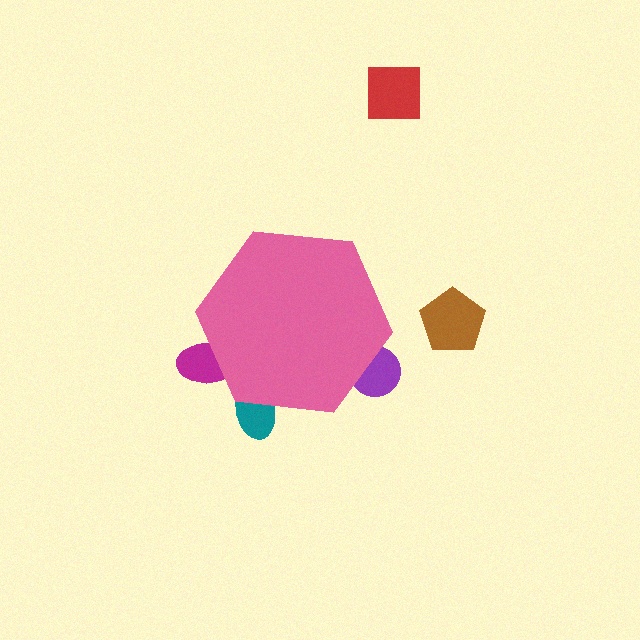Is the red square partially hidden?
No, the red square is fully visible.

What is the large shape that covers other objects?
A pink hexagon.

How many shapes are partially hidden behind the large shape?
3 shapes are partially hidden.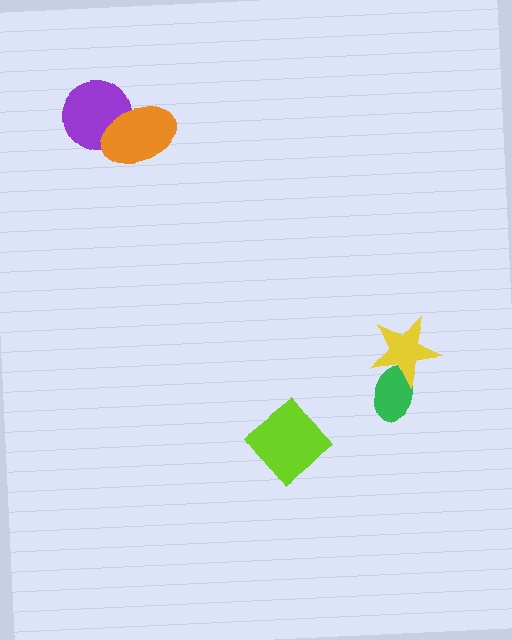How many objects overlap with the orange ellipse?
1 object overlaps with the orange ellipse.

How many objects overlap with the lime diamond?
0 objects overlap with the lime diamond.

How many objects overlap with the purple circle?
1 object overlaps with the purple circle.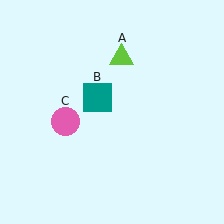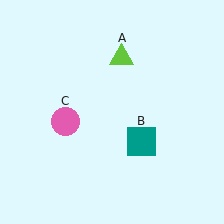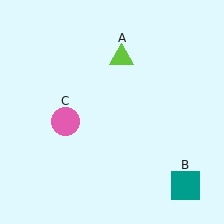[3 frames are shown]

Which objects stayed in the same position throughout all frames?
Lime triangle (object A) and pink circle (object C) remained stationary.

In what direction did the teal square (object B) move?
The teal square (object B) moved down and to the right.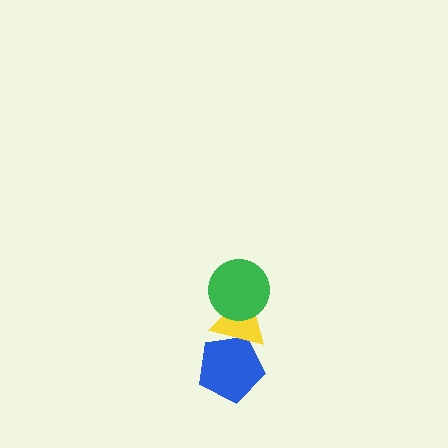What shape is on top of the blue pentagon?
The yellow triangle is on top of the blue pentagon.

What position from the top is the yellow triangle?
The yellow triangle is 2nd from the top.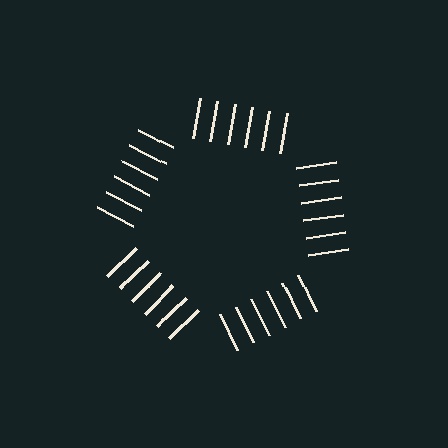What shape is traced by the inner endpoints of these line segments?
An illusory pentagon — the line segments terminate on its edges but no continuous stroke is drawn.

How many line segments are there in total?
30 — 6 along each of the 5 edges.